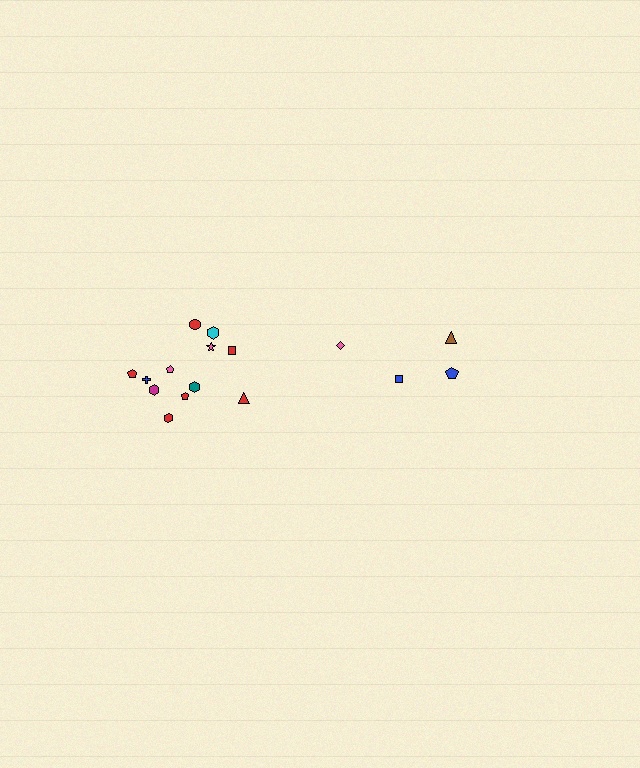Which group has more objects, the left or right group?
The left group.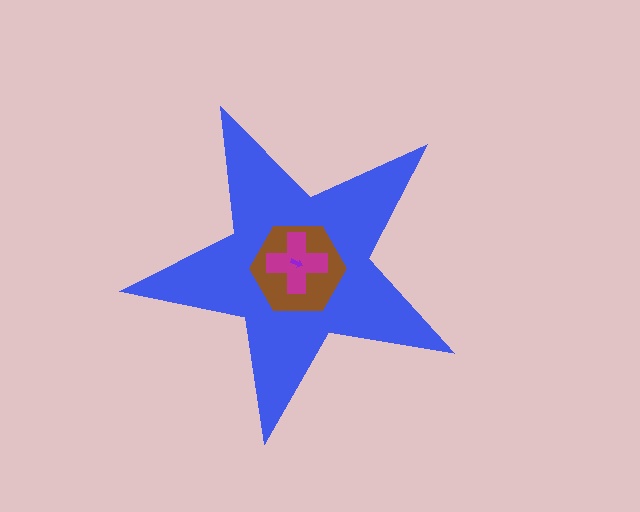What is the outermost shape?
The blue star.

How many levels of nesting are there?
4.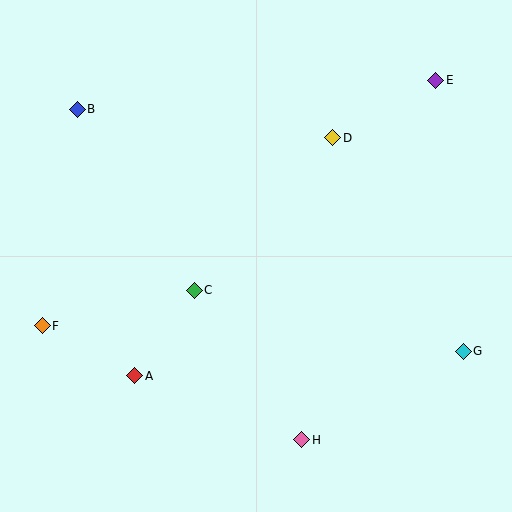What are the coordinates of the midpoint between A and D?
The midpoint between A and D is at (234, 257).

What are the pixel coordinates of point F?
Point F is at (42, 326).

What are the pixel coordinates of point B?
Point B is at (77, 109).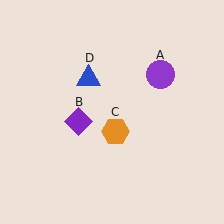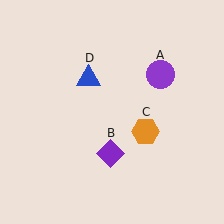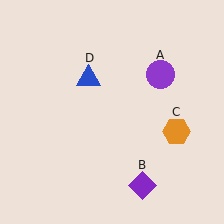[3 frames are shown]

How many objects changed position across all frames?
2 objects changed position: purple diamond (object B), orange hexagon (object C).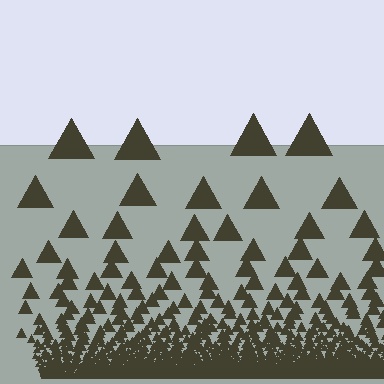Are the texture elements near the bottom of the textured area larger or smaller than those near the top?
Smaller. The gradient is inverted — elements near the bottom are smaller and denser.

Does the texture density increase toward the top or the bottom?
Density increases toward the bottom.